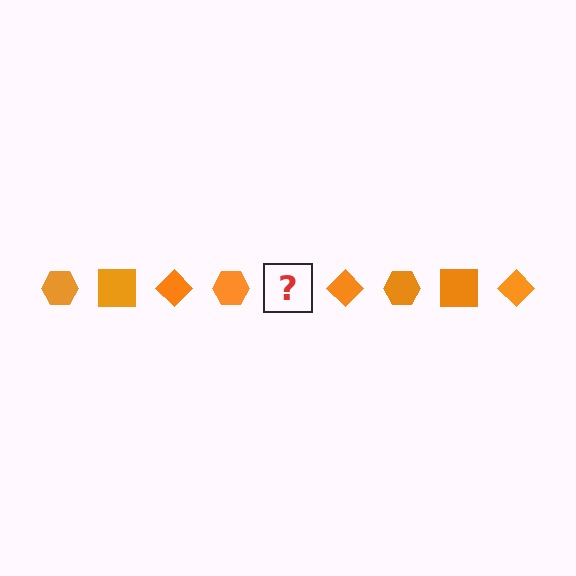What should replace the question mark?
The question mark should be replaced with an orange square.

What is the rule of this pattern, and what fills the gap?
The rule is that the pattern cycles through hexagon, square, diamond shapes in orange. The gap should be filled with an orange square.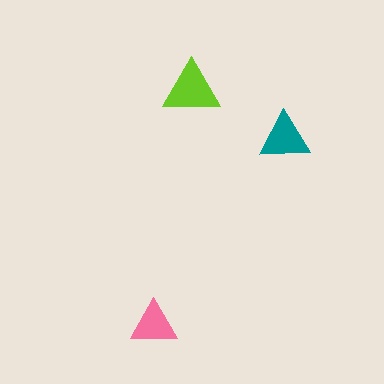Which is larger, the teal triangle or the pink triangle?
The teal one.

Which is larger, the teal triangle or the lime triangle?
The lime one.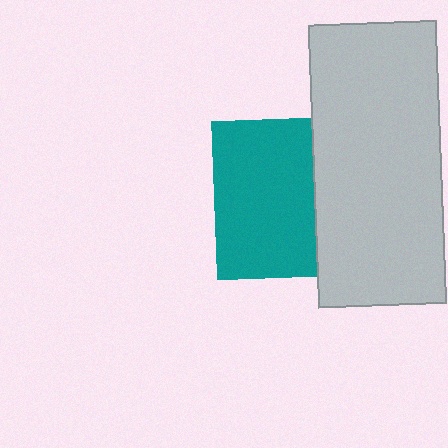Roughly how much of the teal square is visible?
About half of it is visible (roughly 63%).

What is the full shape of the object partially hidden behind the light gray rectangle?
The partially hidden object is a teal square.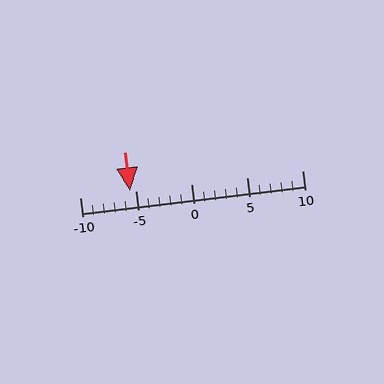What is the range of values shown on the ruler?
The ruler shows values from -10 to 10.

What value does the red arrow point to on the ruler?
The red arrow points to approximately -6.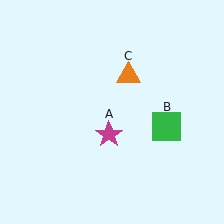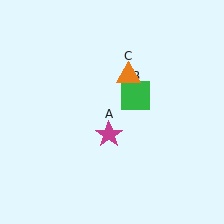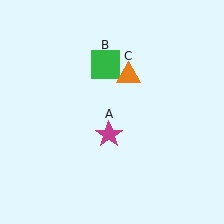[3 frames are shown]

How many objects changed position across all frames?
1 object changed position: green square (object B).